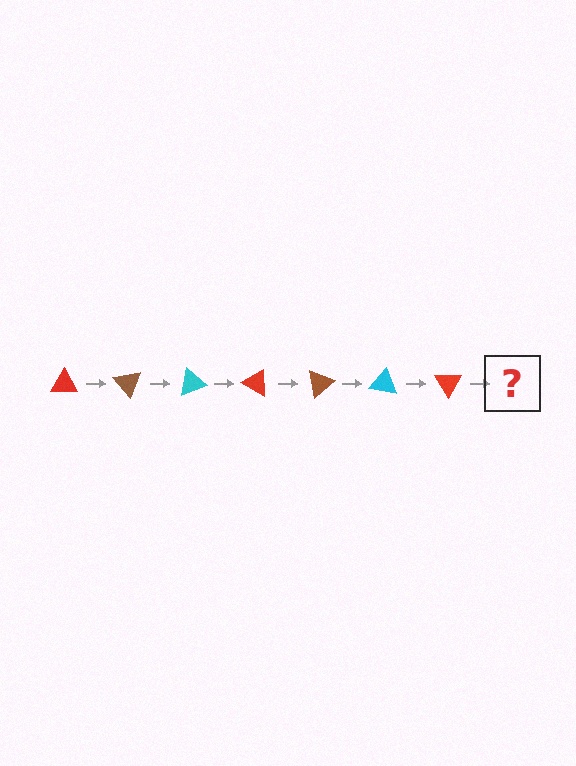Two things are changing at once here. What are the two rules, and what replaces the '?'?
The two rules are that it rotates 50 degrees each step and the color cycles through red, brown, and cyan. The '?' should be a brown triangle, rotated 350 degrees from the start.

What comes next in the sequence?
The next element should be a brown triangle, rotated 350 degrees from the start.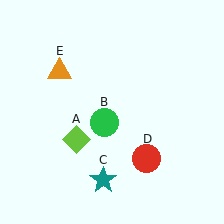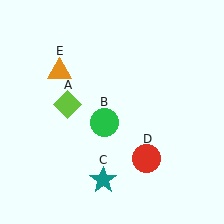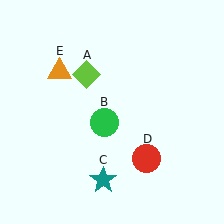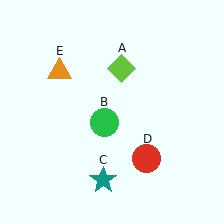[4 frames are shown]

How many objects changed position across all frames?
1 object changed position: lime diamond (object A).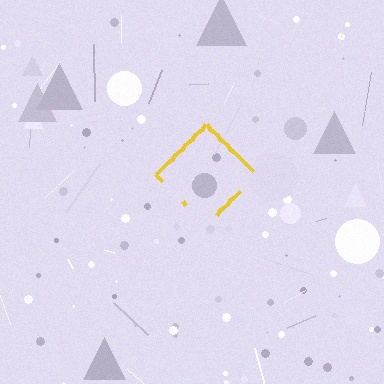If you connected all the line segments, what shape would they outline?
They would outline a diamond.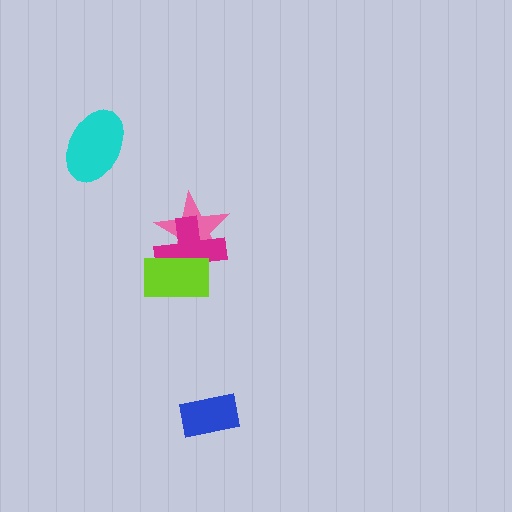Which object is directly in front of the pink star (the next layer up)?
The magenta cross is directly in front of the pink star.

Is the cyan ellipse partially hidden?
No, no other shape covers it.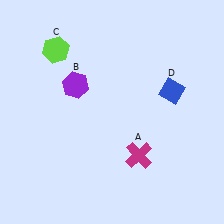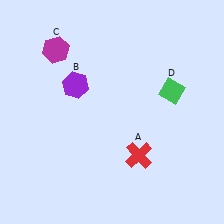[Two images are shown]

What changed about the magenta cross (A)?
In Image 1, A is magenta. In Image 2, it changed to red.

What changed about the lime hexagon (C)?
In Image 1, C is lime. In Image 2, it changed to magenta.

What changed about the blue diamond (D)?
In Image 1, D is blue. In Image 2, it changed to green.